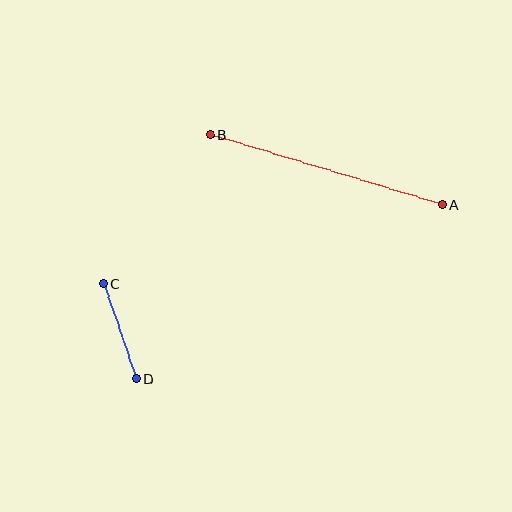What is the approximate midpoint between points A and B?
The midpoint is at approximately (326, 170) pixels.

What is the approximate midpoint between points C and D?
The midpoint is at approximately (120, 331) pixels.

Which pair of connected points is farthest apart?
Points A and B are farthest apart.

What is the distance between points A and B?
The distance is approximately 242 pixels.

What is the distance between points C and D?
The distance is approximately 101 pixels.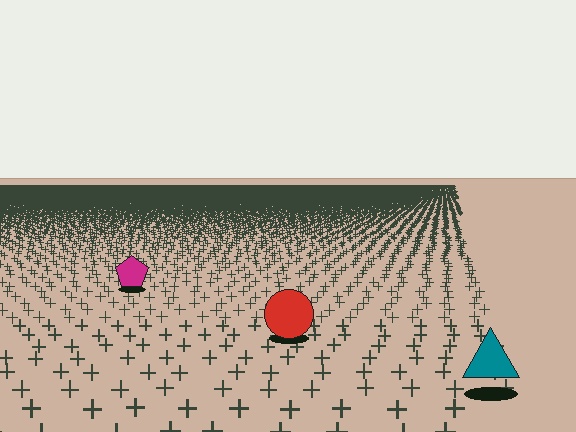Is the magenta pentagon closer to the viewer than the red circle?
No. The red circle is closer — you can tell from the texture gradient: the ground texture is coarser near it.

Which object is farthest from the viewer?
The magenta pentagon is farthest from the viewer. It appears smaller and the ground texture around it is denser.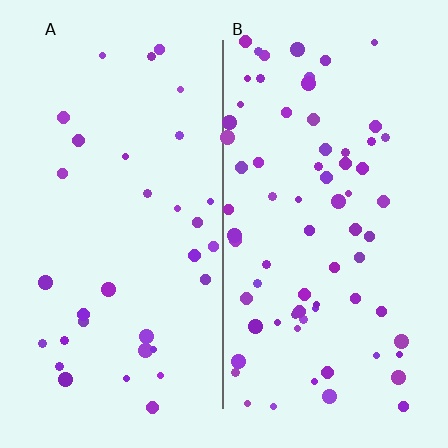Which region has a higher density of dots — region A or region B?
B (the right).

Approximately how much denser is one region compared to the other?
Approximately 2.1× — region B over region A.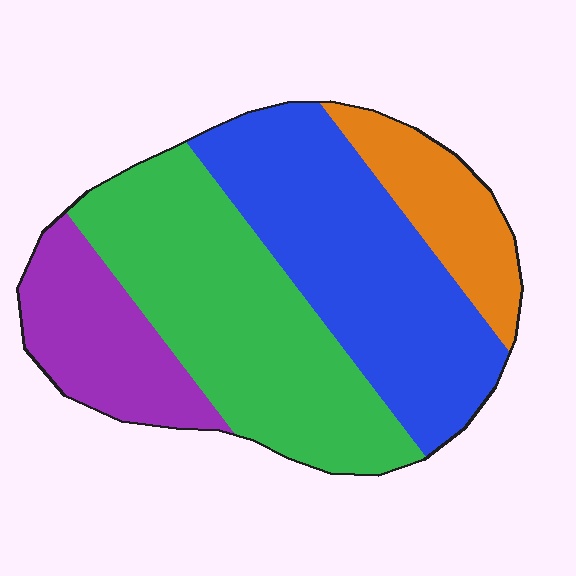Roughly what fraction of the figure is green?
Green takes up between a third and a half of the figure.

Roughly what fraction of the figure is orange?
Orange covers around 15% of the figure.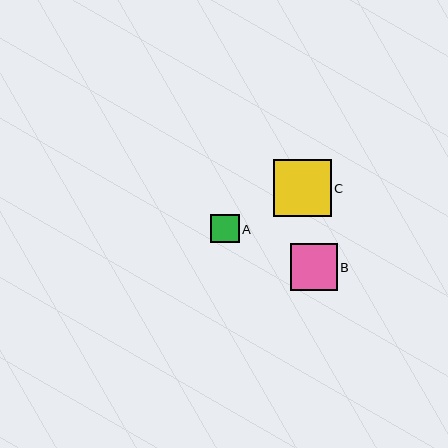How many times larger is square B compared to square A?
Square B is approximately 1.6 times the size of square A.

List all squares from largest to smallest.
From largest to smallest: C, B, A.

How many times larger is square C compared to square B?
Square C is approximately 1.2 times the size of square B.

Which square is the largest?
Square C is the largest with a size of approximately 58 pixels.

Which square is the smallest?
Square A is the smallest with a size of approximately 29 pixels.